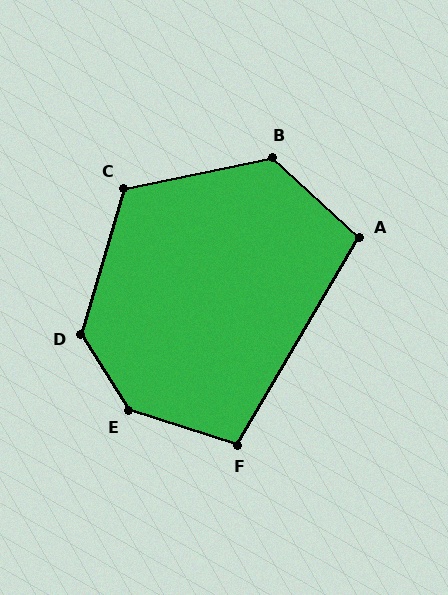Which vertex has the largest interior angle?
E, at approximately 140 degrees.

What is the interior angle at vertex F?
Approximately 103 degrees (obtuse).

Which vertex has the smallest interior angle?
A, at approximately 102 degrees.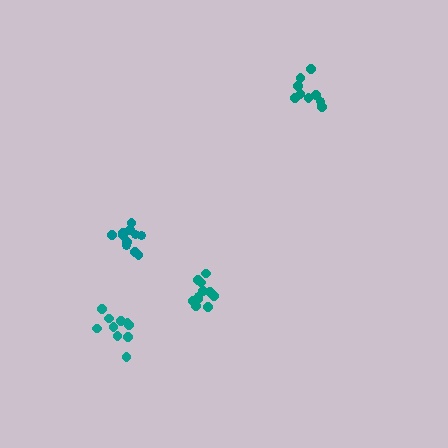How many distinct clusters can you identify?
There are 4 distinct clusters.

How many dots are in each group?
Group 1: 9 dots, Group 2: 12 dots, Group 3: 10 dots, Group 4: 12 dots (43 total).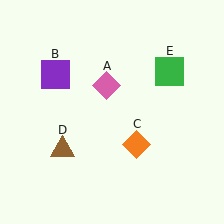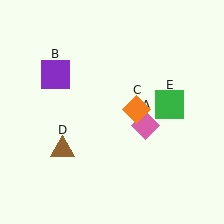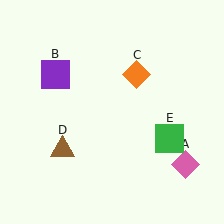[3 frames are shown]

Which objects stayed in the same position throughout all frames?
Purple square (object B) and brown triangle (object D) remained stationary.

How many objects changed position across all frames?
3 objects changed position: pink diamond (object A), orange diamond (object C), green square (object E).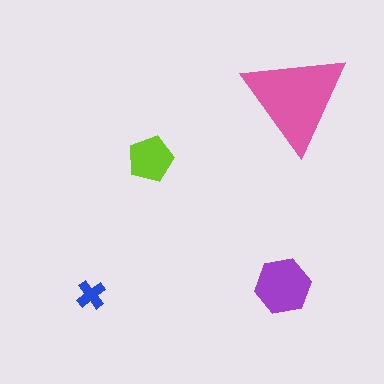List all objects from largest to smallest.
The pink triangle, the purple hexagon, the lime pentagon, the blue cross.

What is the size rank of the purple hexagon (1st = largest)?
2nd.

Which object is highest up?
The pink triangle is topmost.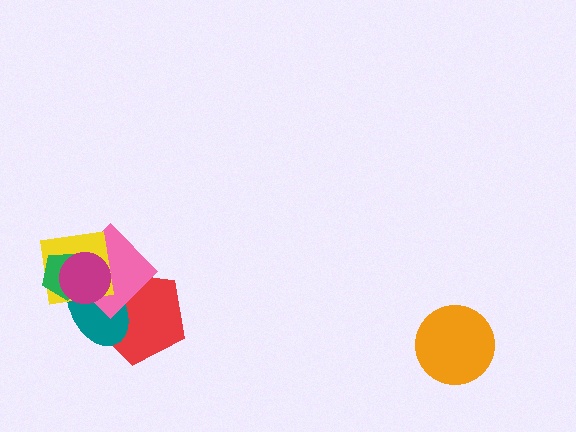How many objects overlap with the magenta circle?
5 objects overlap with the magenta circle.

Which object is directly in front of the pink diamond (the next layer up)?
The yellow square is directly in front of the pink diamond.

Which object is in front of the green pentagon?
The magenta circle is in front of the green pentagon.